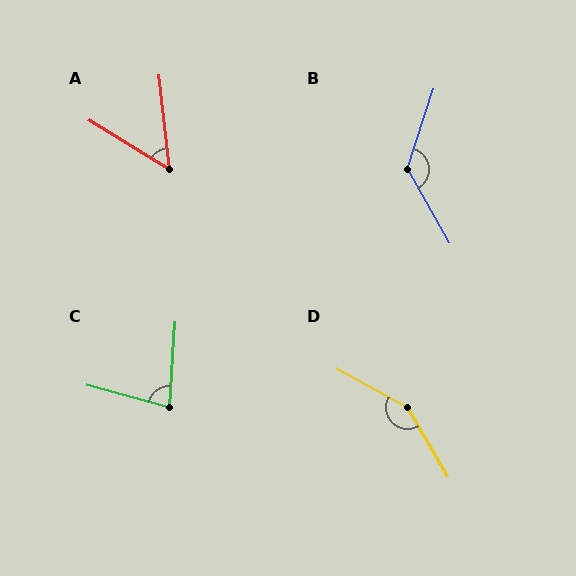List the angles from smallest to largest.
A (52°), C (78°), B (133°), D (149°).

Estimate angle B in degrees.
Approximately 133 degrees.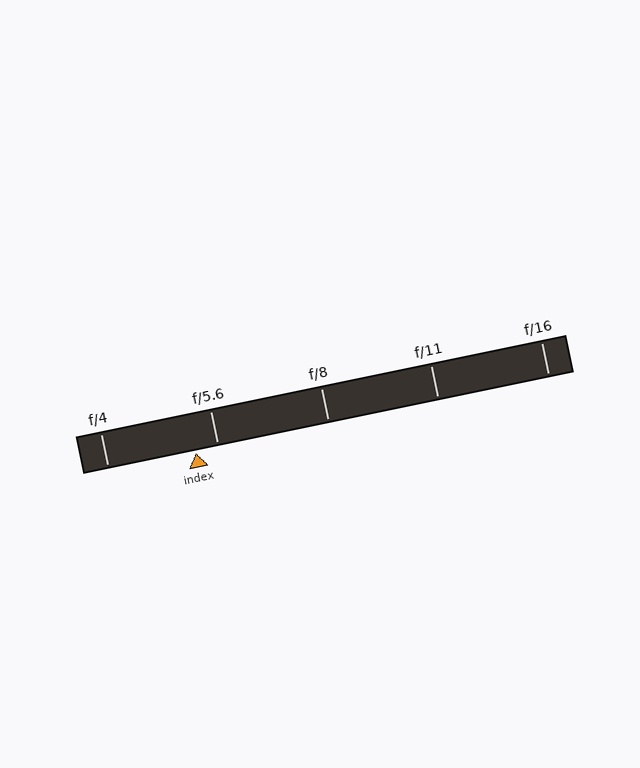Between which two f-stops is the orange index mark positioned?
The index mark is between f/4 and f/5.6.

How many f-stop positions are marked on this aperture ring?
There are 5 f-stop positions marked.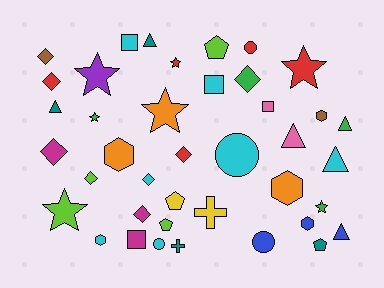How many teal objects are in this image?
There are 4 teal objects.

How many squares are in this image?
There are 4 squares.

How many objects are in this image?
There are 40 objects.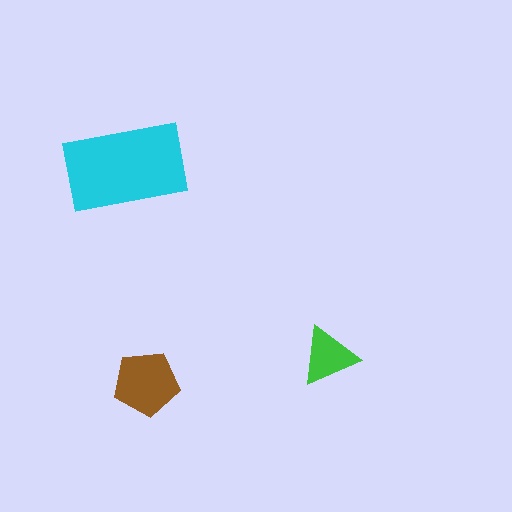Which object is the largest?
The cyan rectangle.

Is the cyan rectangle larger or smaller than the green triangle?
Larger.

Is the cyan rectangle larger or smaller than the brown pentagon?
Larger.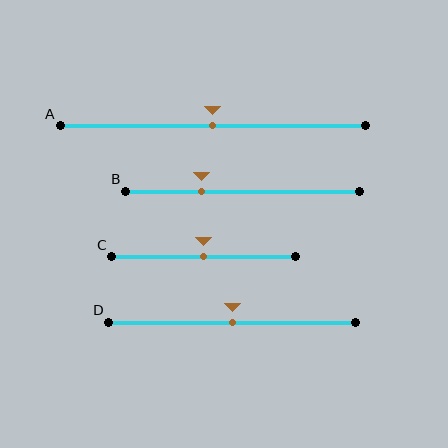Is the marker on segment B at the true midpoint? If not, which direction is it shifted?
No, the marker on segment B is shifted to the left by about 17% of the segment length.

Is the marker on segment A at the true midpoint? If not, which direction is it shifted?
Yes, the marker on segment A is at the true midpoint.